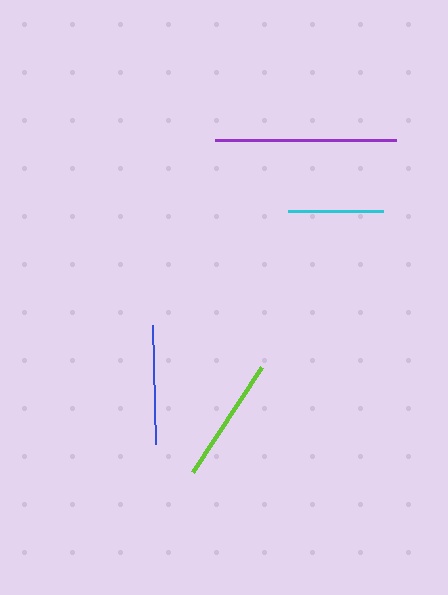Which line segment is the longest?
The purple line is the longest at approximately 181 pixels.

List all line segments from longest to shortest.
From longest to shortest: purple, lime, blue, cyan.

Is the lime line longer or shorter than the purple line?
The purple line is longer than the lime line.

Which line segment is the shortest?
The cyan line is the shortest at approximately 95 pixels.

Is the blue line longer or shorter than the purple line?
The purple line is longer than the blue line.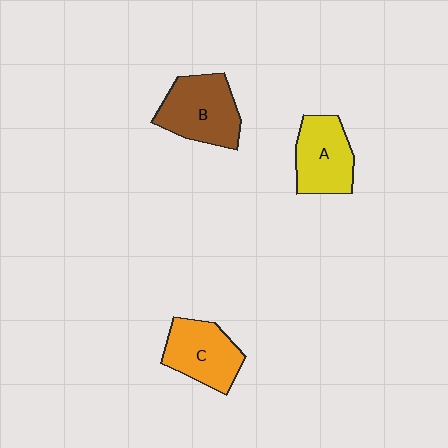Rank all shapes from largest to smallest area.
From largest to smallest: B (brown), C (orange), A (yellow).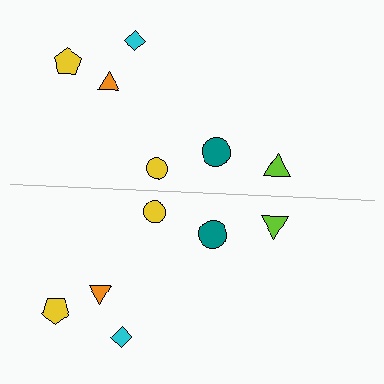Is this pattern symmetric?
Yes, this pattern has bilateral (reflection) symmetry.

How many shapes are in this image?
There are 12 shapes in this image.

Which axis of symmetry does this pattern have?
The pattern has a horizontal axis of symmetry running through the center of the image.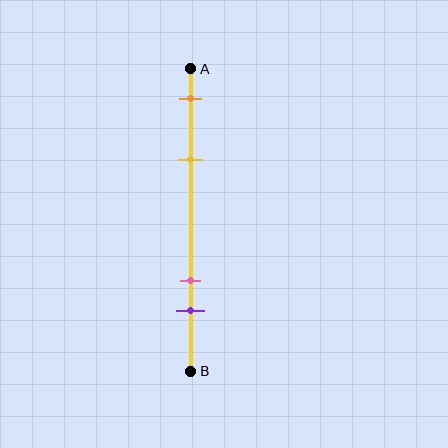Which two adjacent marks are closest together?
The pink and purple marks are the closest adjacent pair.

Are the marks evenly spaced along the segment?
No, the marks are not evenly spaced.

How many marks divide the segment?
There are 4 marks dividing the segment.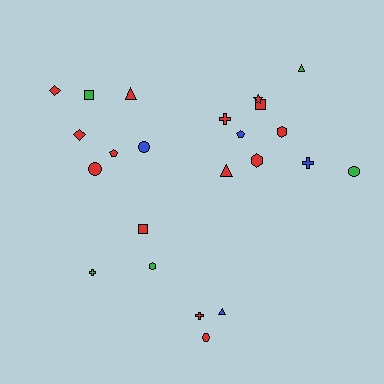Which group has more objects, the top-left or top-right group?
The top-right group.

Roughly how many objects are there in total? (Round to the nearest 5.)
Roughly 25 objects in total.